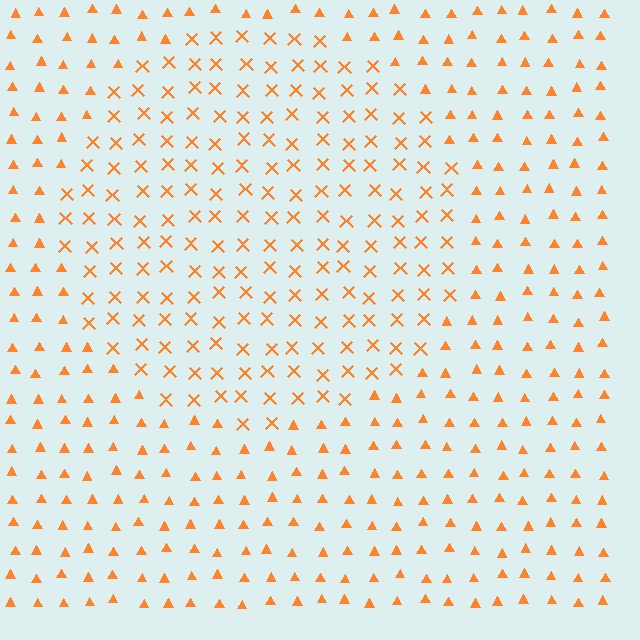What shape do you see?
I see a circle.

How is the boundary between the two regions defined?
The boundary is defined by a change in element shape: X marks inside vs. triangles outside. All elements share the same color and spacing.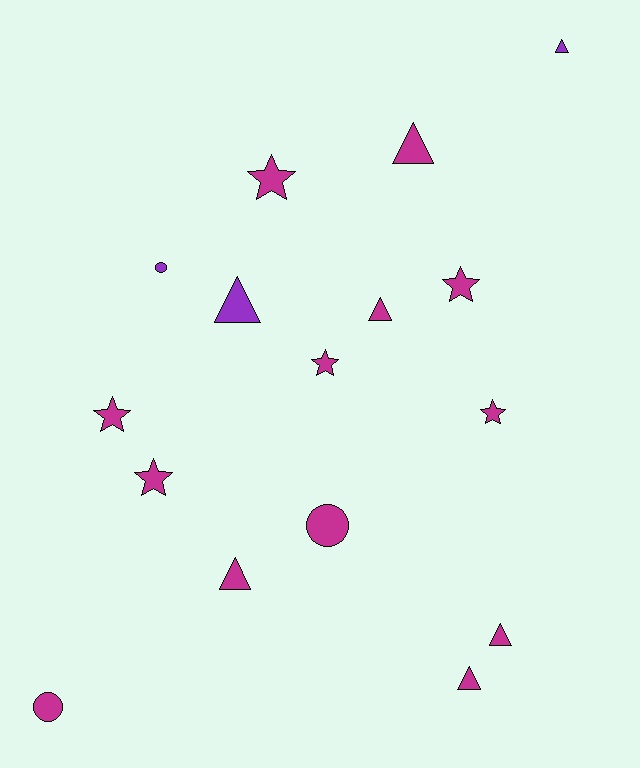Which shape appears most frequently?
Triangle, with 7 objects.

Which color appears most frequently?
Magenta, with 13 objects.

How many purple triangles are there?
There are 2 purple triangles.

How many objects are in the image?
There are 16 objects.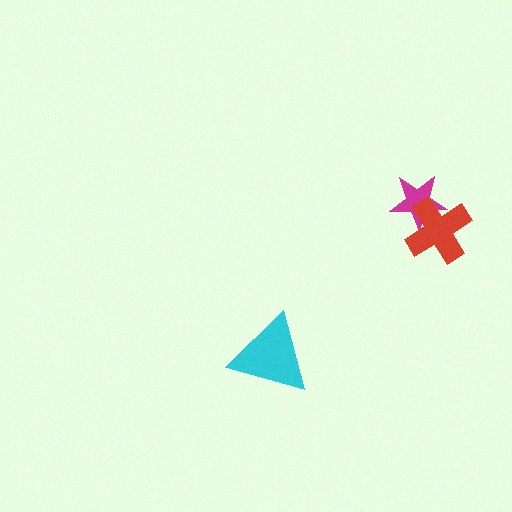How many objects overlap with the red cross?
1 object overlaps with the red cross.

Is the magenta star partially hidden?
Yes, it is partially covered by another shape.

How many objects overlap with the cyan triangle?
0 objects overlap with the cyan triangle.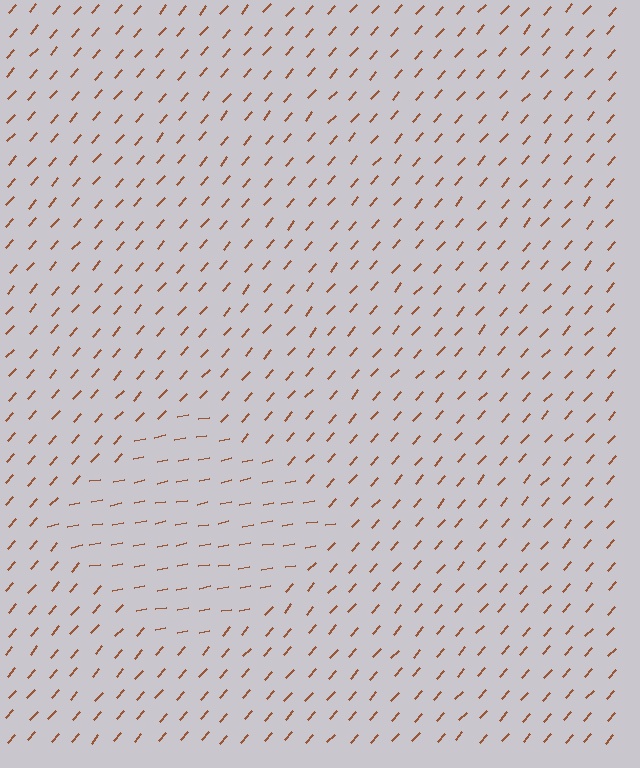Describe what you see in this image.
The image is filled with small brown line segments. A diamond region in the image has lines oriented differently from the surrounding lines, creating a visible texture boundary.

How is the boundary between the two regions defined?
The boundary is defined purely by a change in line orientation (approximately 38 degrees difference). All lines are the same color and thickness.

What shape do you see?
I see a diamond.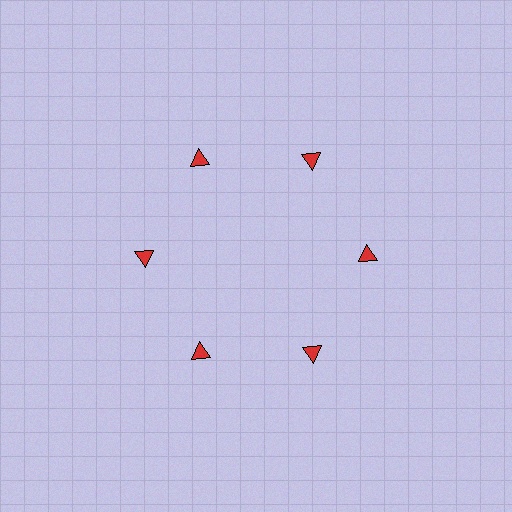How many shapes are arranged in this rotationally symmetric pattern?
There are 6 shapes, arranged in 6 groups of 1.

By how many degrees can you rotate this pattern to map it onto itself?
The pattern maps onto itself every 60 degrees of rotation.